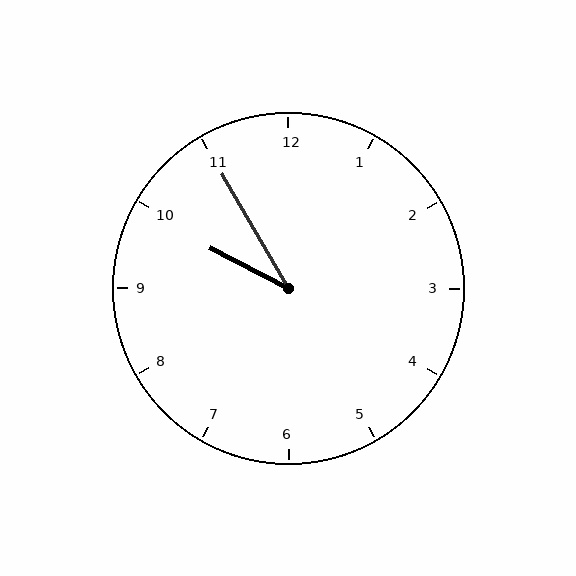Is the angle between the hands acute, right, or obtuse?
It is acute.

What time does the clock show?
9:55.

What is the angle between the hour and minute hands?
Approximately 32 degrees.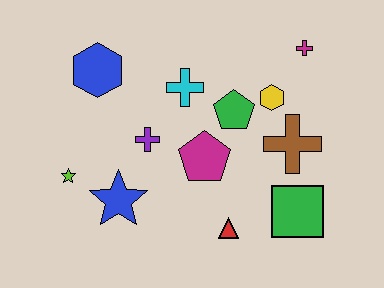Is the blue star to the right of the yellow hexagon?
No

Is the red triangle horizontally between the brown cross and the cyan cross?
Yes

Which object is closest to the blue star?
The lime star is closest to the blue star.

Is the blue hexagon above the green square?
Yes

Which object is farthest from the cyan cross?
The green square is farthest from the cyan cross.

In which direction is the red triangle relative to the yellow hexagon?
The red triangle is below the yellow hexagon.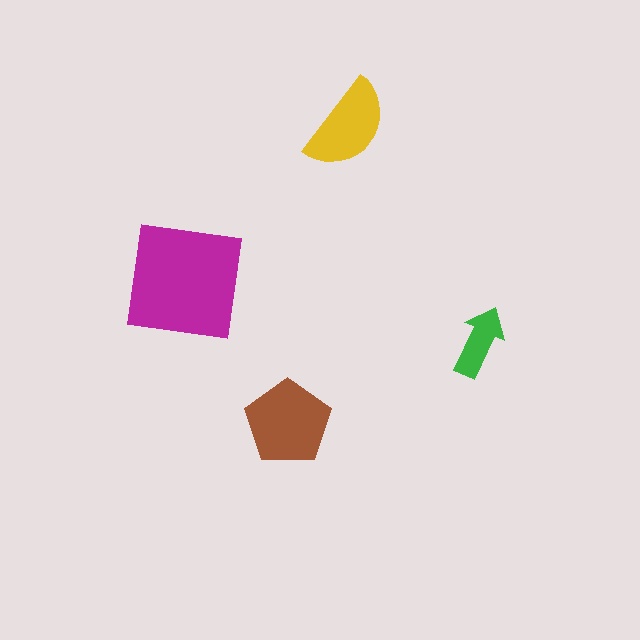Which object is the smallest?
The green arrow.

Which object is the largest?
The magenta square.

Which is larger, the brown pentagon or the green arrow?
The brown pentagon.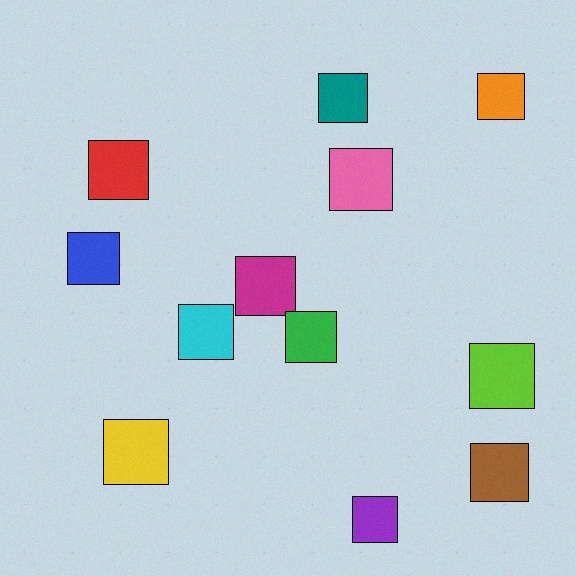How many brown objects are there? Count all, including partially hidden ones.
There is 1 brown object.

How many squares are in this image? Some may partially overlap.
There are 12 squares.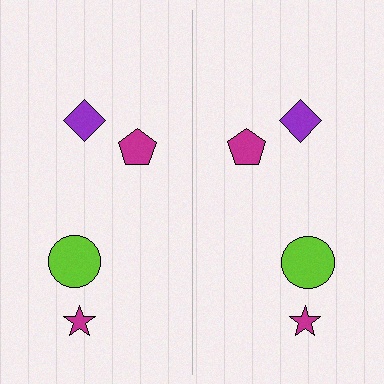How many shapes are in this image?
There are 8 shapes in this image.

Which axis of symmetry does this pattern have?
The pattern has a vertical axis of symmetry running through the center of the image.